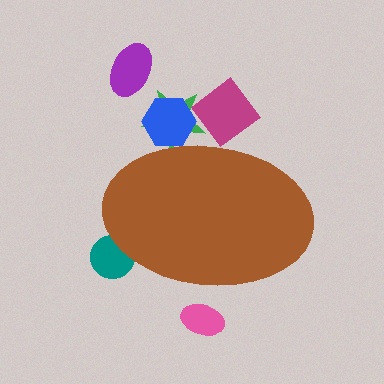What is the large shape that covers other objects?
A brown ellipse.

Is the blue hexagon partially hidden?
Yes, the blue hexagon is partially hidden behind the brown ellipse.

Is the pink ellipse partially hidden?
Yes, the pink ellipse is partially hidden behind the brown ellipse.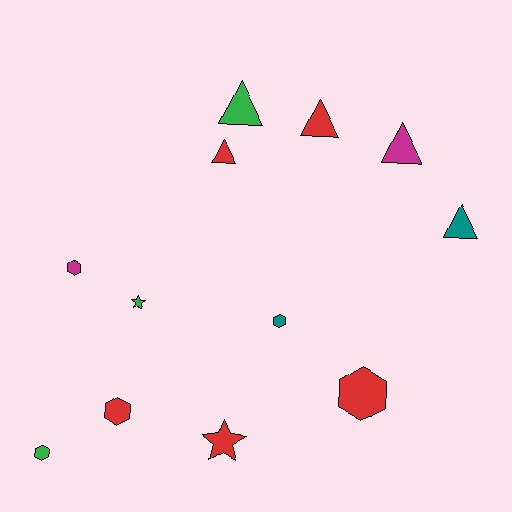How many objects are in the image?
There are 12 objects.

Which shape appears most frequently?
Triangle, with 5 objects.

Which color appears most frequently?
Red, with 5 objects.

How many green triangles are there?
There is 1 green triangle.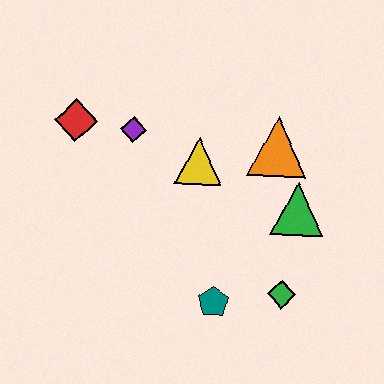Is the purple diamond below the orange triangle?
No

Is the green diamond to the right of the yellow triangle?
Yes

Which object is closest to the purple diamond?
The red diamond is closest to the purple diamond.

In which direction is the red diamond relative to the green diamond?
The red diamond is to the left of the green diamond.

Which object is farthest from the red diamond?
The green diamond is farthest from the red diamond.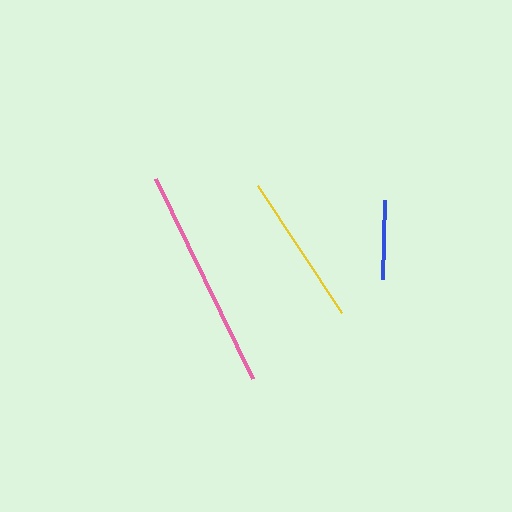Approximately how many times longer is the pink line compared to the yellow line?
The pink line is approximately 1.5 times the length of the yellow line.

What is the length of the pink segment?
The pink segment is approximately 223 pixels long.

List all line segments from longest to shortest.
From longest to shortest: pink, yellow, blue.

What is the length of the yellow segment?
The yellow segment is approximately 152 pixels long.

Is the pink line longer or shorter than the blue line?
The pink line is longer than the blue line.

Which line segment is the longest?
The pink line is the longest at approximately 223 pixels.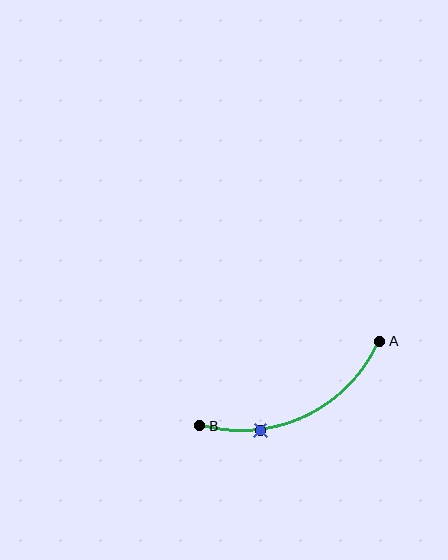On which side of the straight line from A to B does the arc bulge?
The arc bulges below the straight line connecting A and B.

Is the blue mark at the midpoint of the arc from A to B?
No. The blue mark lies on the arc but is closer to endpoint B. The arc midpoint would be at the point on the curve equidistant along the arc from both A and B.